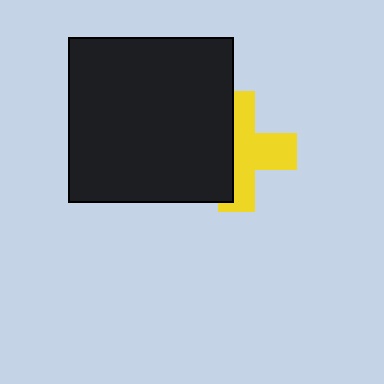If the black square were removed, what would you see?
You would see the complete yellow cross.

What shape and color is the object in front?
The object in front is a black square.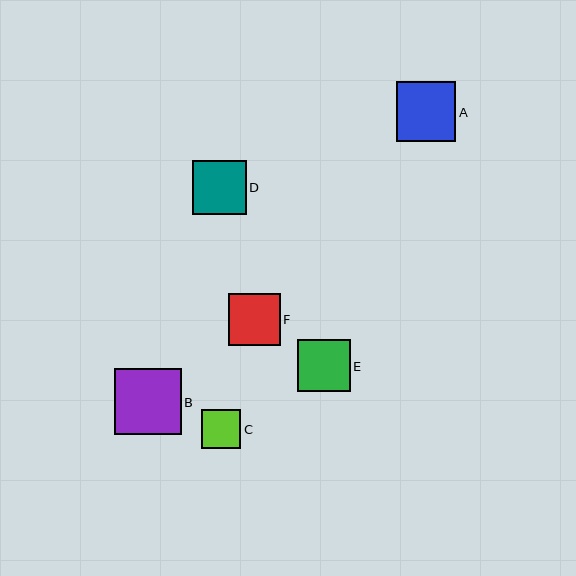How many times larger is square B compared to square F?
Square B is approximately 1.3 times the size of square F.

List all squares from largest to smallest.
From largest to smallest: B, A, D, E, F, C.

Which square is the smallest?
Square C is the smallest with a size of approximately 40 pixels.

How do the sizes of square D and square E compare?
Square D and square E are approximately the same size.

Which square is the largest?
Square B is the largest with a size of approximately 67 pixels.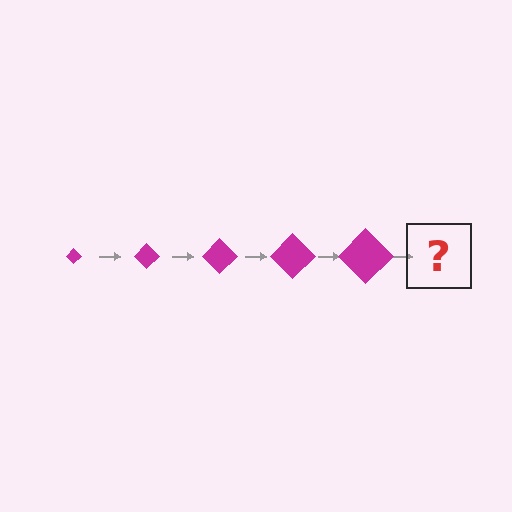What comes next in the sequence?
The next element should be a magenta diamond, larger than the previous one.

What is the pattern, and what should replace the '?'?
The pattern is that the diamond gets progressively larger each step. The '?' should be a magenta diamond, larger than the previous one.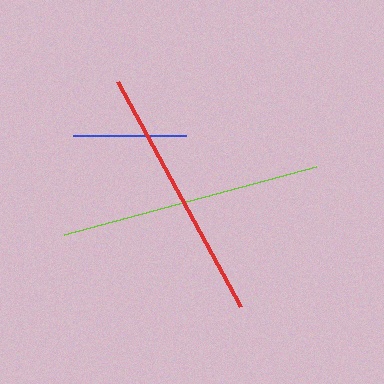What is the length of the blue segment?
The blue segment is approximately 113 pixels long.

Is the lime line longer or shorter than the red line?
The lime line is longer than the red line.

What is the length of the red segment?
The red segment is approximately 257 pixels long.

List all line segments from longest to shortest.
From longest to shortest: lime, red, blue.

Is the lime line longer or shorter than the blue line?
The lime line is longer than the blue line.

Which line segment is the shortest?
The blue line is the shortest at approximately 113 pixels.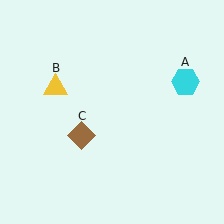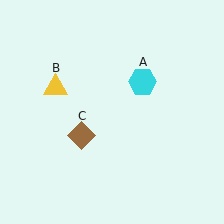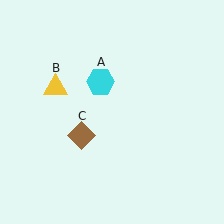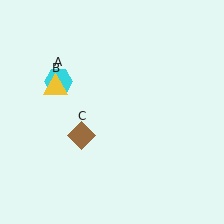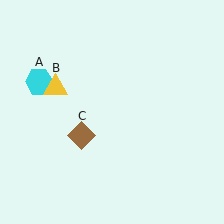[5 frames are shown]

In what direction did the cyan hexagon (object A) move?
The cyan hexagon (object A) moved left.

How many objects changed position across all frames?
1 object changed position: cyan hexagon (object A).